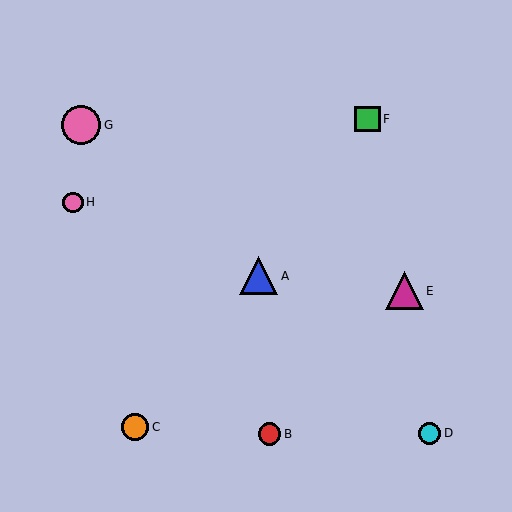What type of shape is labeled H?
Shape H is a pink circle.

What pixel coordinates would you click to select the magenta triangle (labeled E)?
Click at (404, 291) to select the magenta triangle E.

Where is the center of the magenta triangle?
The center of the magenta triangle is at (404, 291).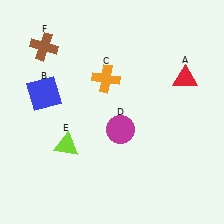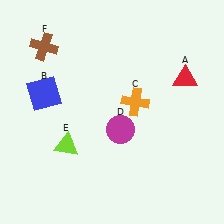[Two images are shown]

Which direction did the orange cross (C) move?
The orange cross (C) moved right.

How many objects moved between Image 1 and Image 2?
1 object moved between the two images.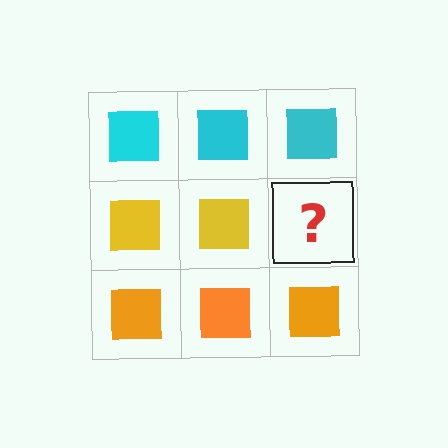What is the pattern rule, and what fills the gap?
The rule is that each row has a consistent color. The gap should be filled with a yellow square.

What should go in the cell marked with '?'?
The missing cell should contain a yellow square.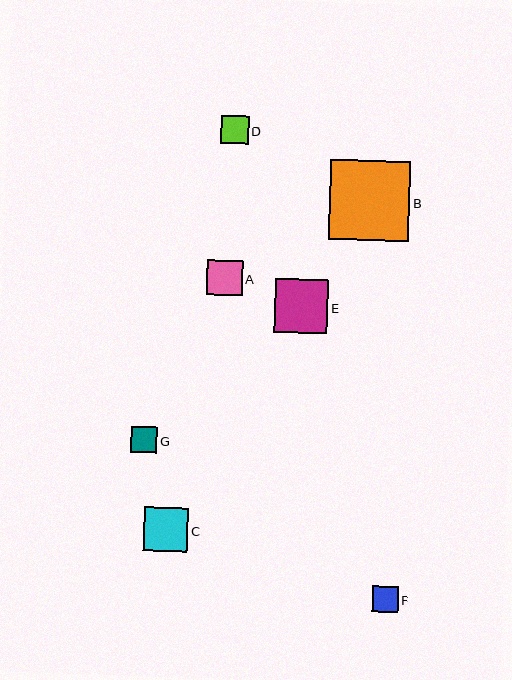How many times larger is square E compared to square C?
Square E is approximately 1.2 times the size of square C.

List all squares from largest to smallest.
From largest to smallest: B, E, C, A, D, G, F.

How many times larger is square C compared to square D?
Square C is approximately 1.6 times the size of square D.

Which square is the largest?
Square B is the largest with a size of approximately 80 pixels.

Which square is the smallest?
Square F is the smallest with a size of approximately 26 pixels.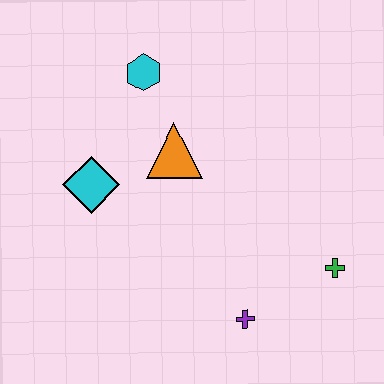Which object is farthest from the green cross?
The cyan hexagon is farthest from the green cross.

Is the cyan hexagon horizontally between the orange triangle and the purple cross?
No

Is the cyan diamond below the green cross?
No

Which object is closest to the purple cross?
The green cross is closest to the purple cross.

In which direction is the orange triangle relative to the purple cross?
The orange triangle is above the purple cross.